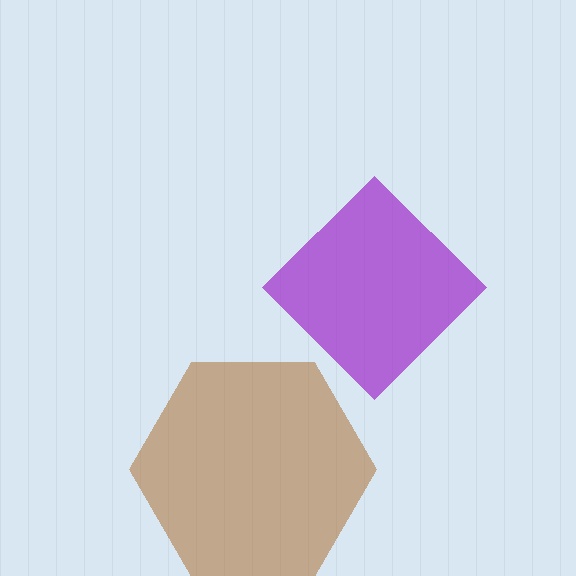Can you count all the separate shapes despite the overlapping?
Yes, there are 2 separate shapes.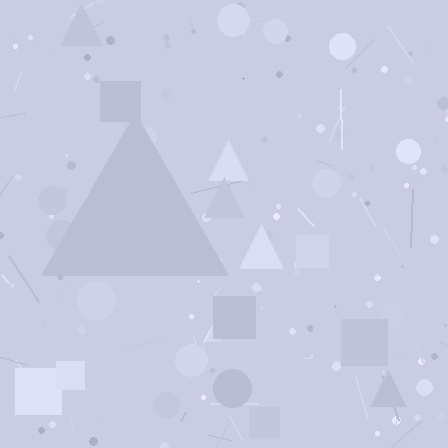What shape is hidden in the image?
A triangle is hidden in the image.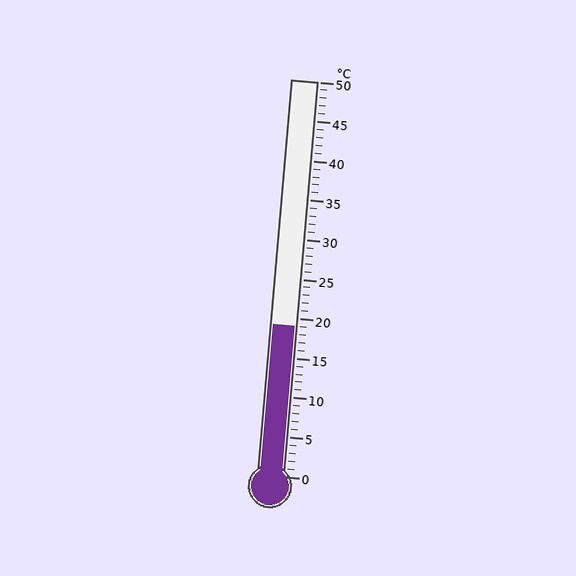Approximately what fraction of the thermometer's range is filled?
The thermometer is filled to approximately 40% of its range.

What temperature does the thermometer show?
The thermometer shows approximately 19°C.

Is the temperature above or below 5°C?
The temperature is above 5°C.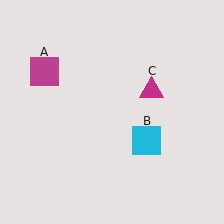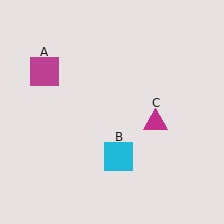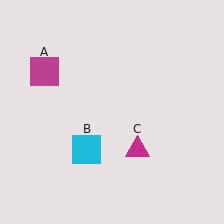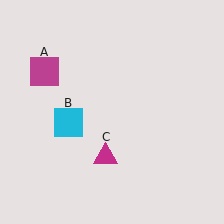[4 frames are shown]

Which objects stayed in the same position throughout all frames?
Magenta square (object A) remained stationary.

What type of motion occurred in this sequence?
The cyan square (object B), magenta triangle (object C) rotated clockwise around the center of the scene.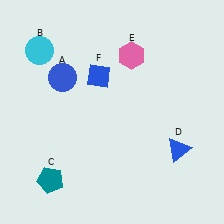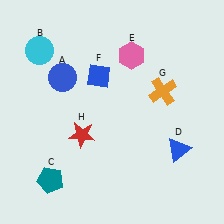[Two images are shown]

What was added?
An orange cross (G), a red star (H) were added in Image 2.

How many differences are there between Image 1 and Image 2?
There are 2 differences between the two images.